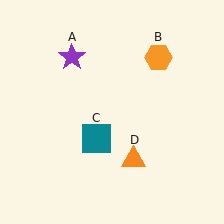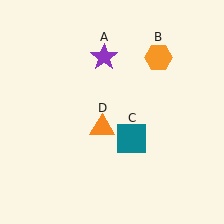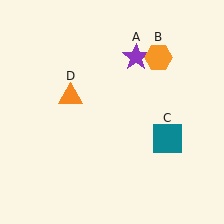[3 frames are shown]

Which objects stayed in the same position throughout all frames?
Orange hexagon (object B) remained stationary.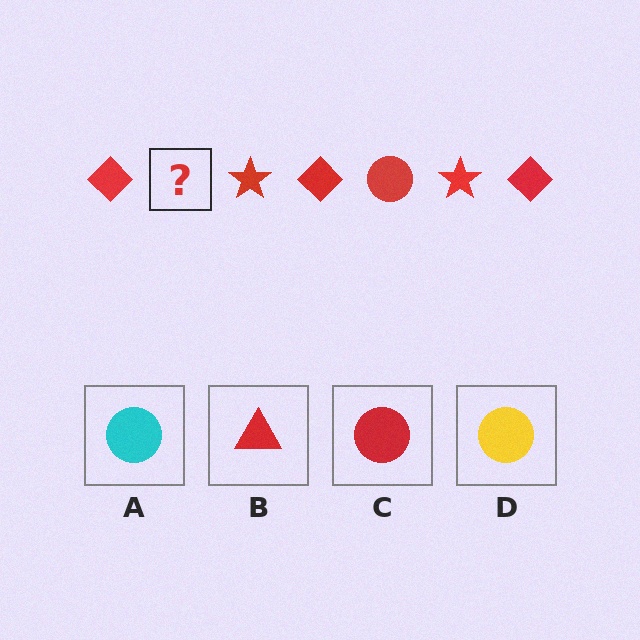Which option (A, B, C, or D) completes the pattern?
C.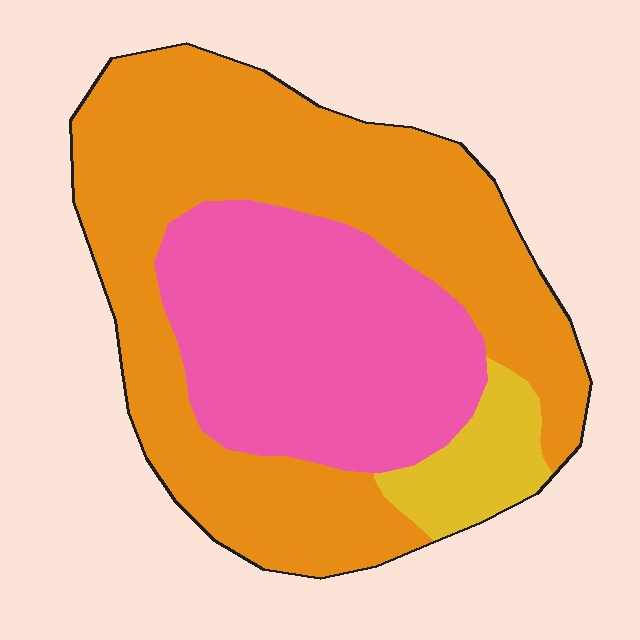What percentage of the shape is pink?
Pink takes up between a quarter and a half of the shape.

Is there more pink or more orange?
Orange.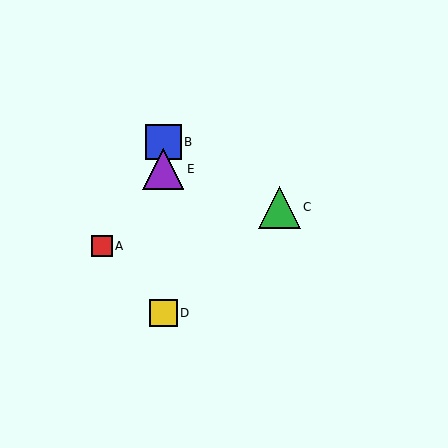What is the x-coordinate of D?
Object D is at x≈163.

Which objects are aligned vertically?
Objects B, D, E are aligned vertically.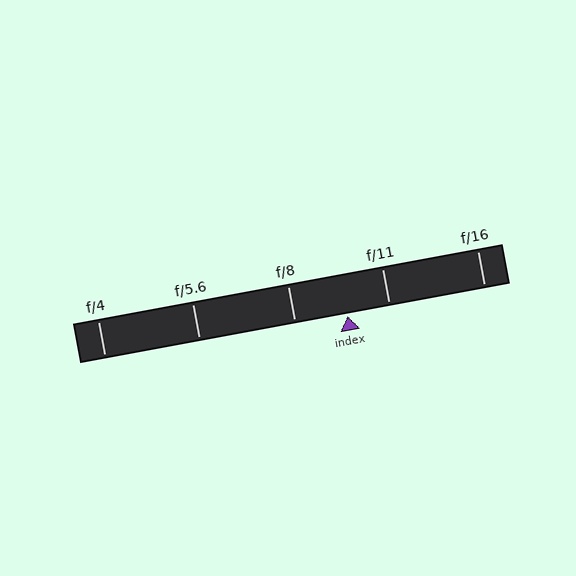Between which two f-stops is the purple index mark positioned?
The index mark is between f/8 and f/11.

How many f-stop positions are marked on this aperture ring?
There are 5 f-stop positions marked.